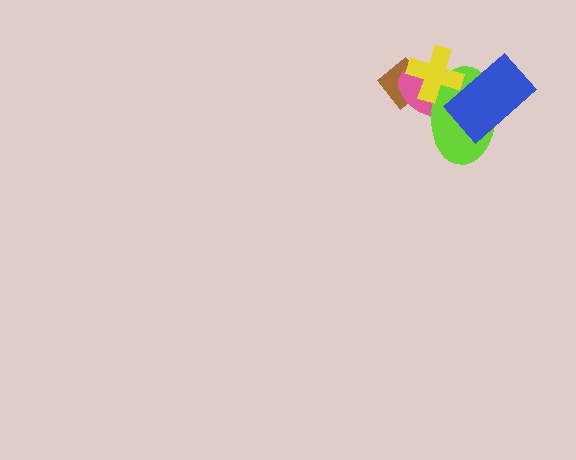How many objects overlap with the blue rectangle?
3 objects overlap with the blue rectangle.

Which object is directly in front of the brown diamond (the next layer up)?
The pink ellipse is directly in front of the brown diamond.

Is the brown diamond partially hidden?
Yes, it is partially covered by another shape.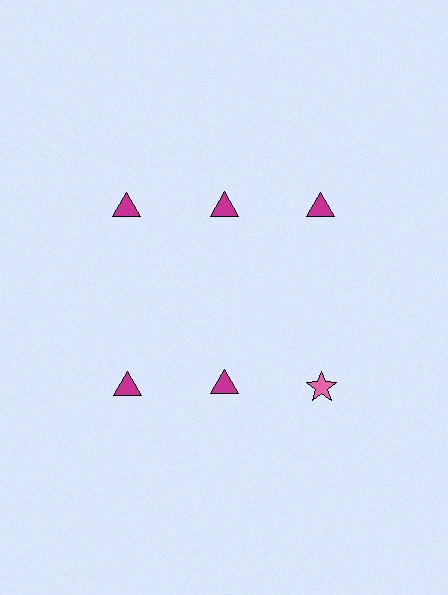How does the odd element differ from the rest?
It differs in both color (pink instead of magenta) and shape (star instead of triangle).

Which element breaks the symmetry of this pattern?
The pink star in the second row, center column breaks the symmetry. All other shapes are magenta triangles.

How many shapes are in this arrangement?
There are 6 shapes arranged in a grid pattern.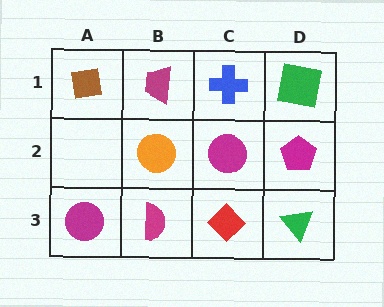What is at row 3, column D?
A green triangle.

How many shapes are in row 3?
4 shapes.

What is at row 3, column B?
A magenta semicircle.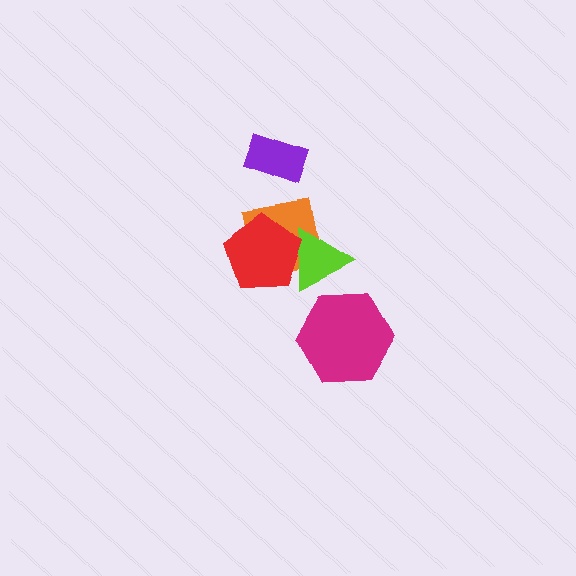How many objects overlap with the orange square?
2 objects overlap with the orange square.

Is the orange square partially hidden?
Yes, it is partially covered by another shape.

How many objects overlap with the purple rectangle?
0 objects overlap with the purple rectangle.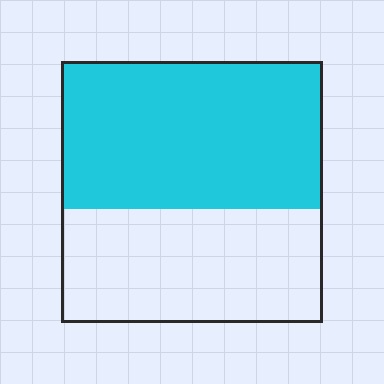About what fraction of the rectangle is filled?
About three fifths (3/5).